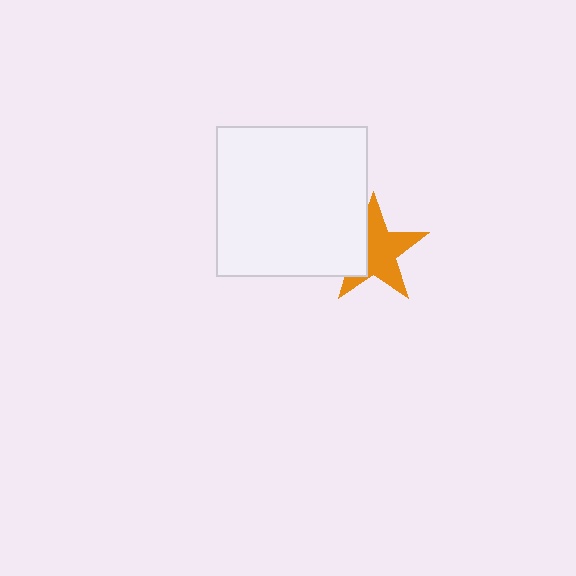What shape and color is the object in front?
The object in front is a white square.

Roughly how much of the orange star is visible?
Most of it is visible (roughly 67%).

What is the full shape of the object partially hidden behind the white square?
The partially hidden object is an orange star.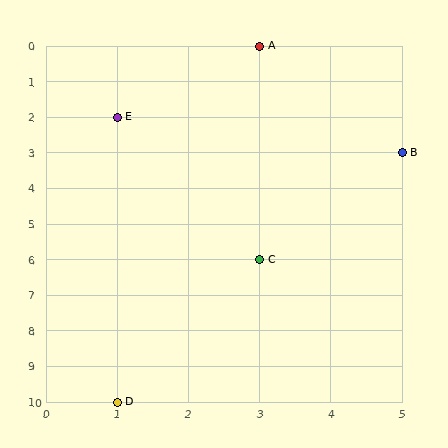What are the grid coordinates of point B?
Point B is at grid coordinates (5, 3).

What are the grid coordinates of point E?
Point E is at grid coordinates (1, 2).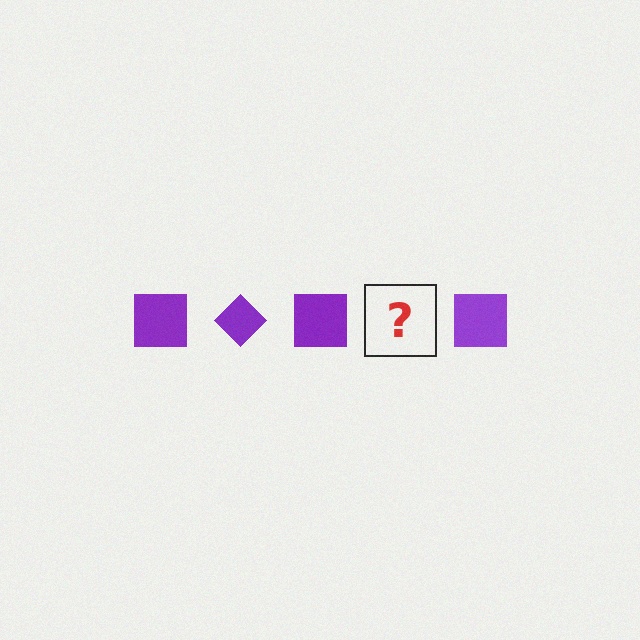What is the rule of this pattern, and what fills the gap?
The rule is that the pattern cycles through square, diamond shapes in purple. The gap should be filled with a purple diamond.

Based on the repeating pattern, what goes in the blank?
The blank should be a purple diamond.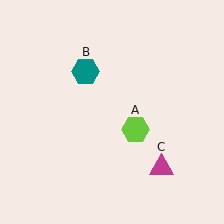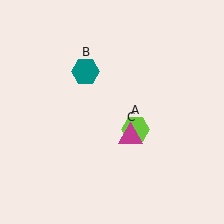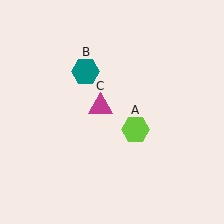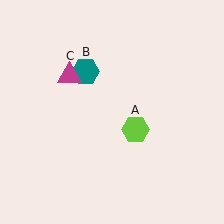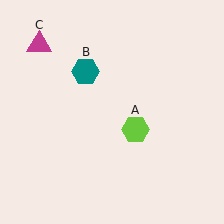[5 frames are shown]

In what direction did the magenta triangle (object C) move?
The magenta triangle (object C) moved up and to the left.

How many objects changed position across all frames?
1 object changed position: magenta triangle (object C).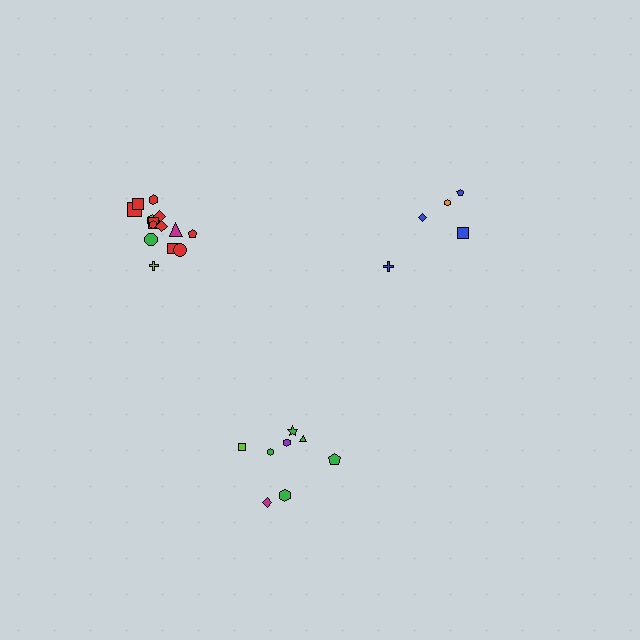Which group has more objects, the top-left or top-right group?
The top-left group.